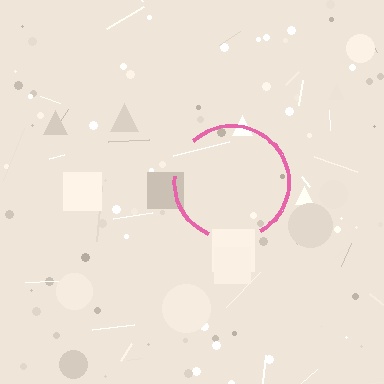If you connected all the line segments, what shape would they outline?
They would outline a circle.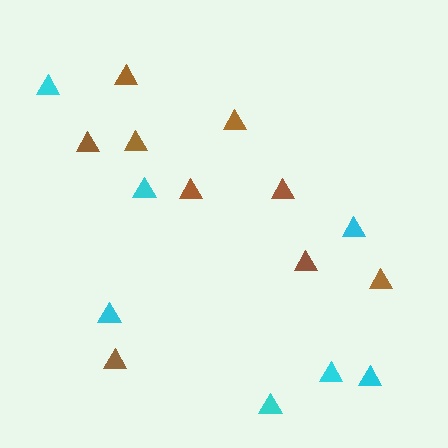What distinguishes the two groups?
There are 2 groups: one group of brown triangles (9) and one group of cyan triangles (7).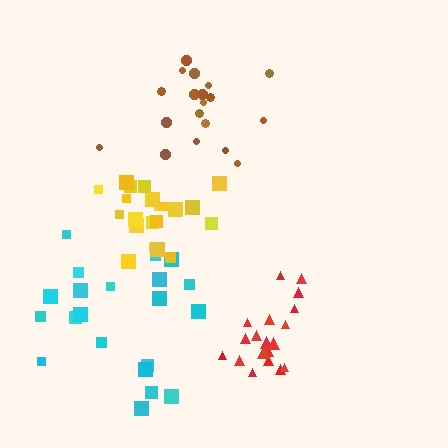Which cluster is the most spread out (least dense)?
Cyan.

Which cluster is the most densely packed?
Yellow.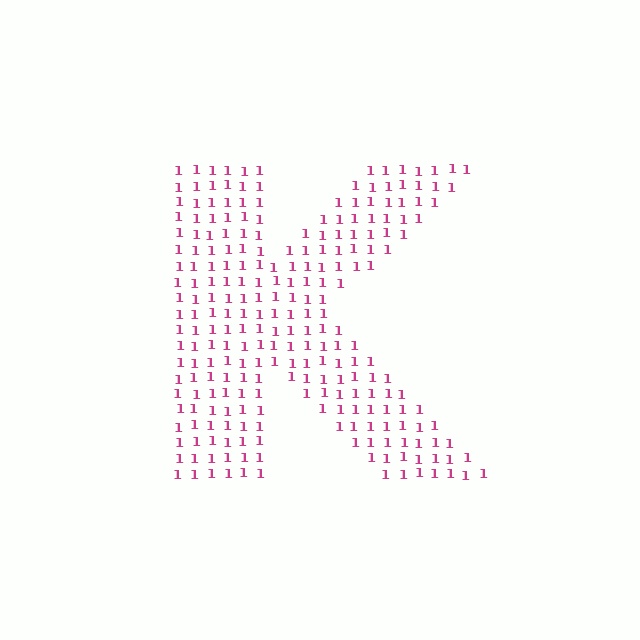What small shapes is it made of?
It is made of small digit 1's.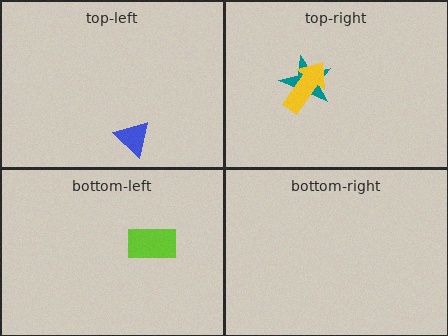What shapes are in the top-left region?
The blue triangle.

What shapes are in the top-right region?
The teal star, the yellow arrow.